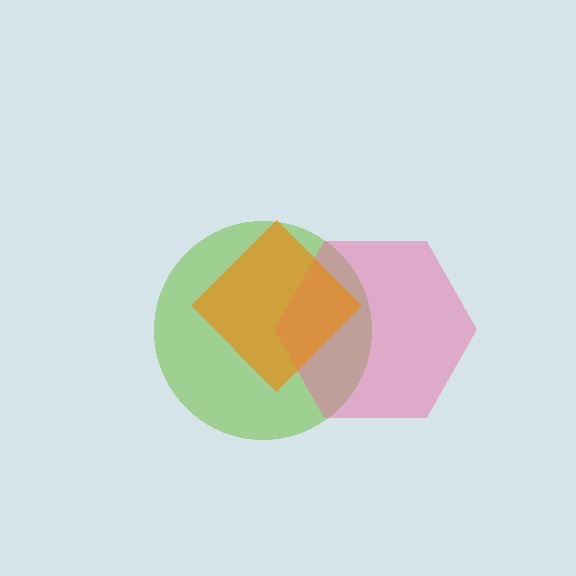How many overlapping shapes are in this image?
There are 3 overlapping shapes in the image.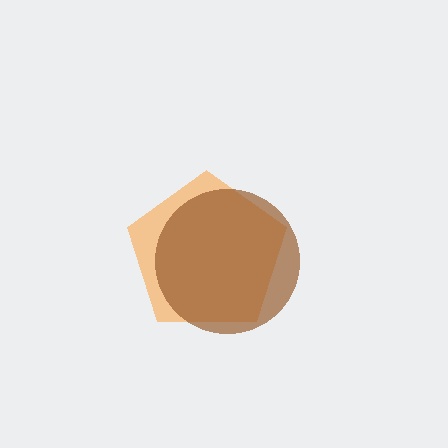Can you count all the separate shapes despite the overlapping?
Yes, there are 2 separate shapes.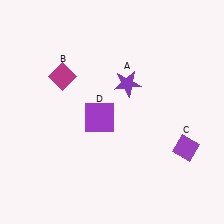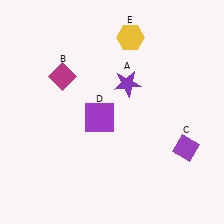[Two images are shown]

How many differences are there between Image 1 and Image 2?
There is 1 difference between the two images.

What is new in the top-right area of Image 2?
A yellow hexagon (E) was added in the top-right area of Image 2.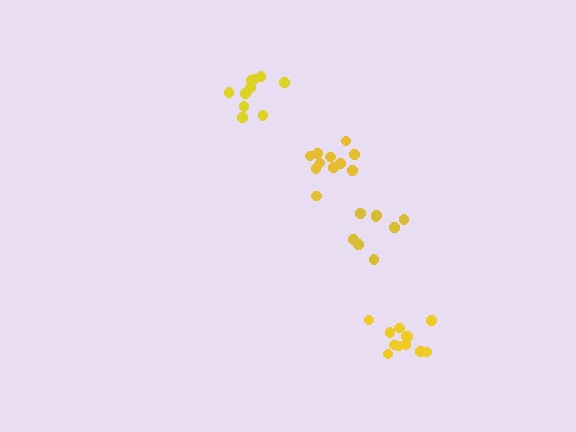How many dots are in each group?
Group 1: 11 dots, Group 2: 12 dots, Group 3: 8 dots, Group 4: 10 dots (41 total).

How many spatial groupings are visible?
There are 4 spatial groupings.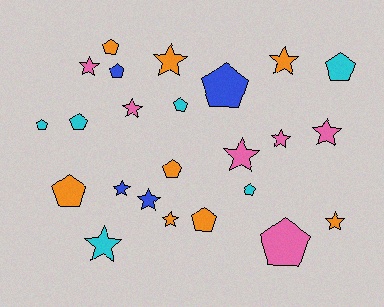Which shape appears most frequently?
Star, with 12 objects.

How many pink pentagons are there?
There is 1 pink pentagon.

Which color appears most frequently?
Orange, with 8 objects.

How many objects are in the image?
There are 24 objects.